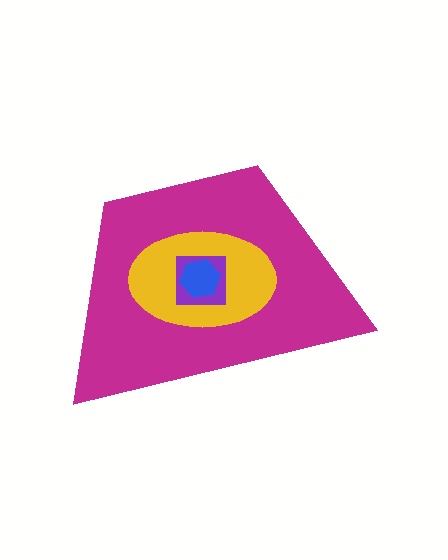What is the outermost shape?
The magenta trapezoid.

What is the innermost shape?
The blue hexagon.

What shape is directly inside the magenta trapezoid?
The yellow ellipse.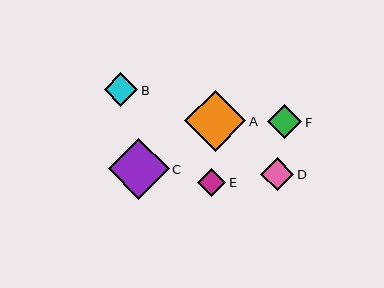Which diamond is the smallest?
Diamond E is the smallest with a size of approximately 28 pixels.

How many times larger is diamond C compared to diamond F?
Diamond C is approximately 1.8 times the size of diamond F.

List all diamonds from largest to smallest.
From largest to smallest: A, C, F, B, D, E.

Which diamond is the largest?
Diamond A is the largest with a size of approximately 61 pixels.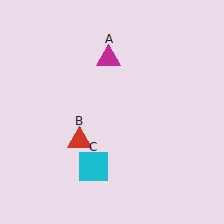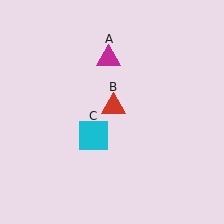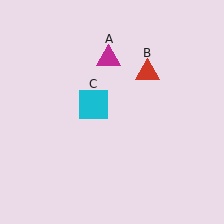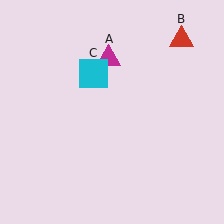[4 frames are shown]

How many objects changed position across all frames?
2 objects changed position: red triangle (object B), cyan square (object C).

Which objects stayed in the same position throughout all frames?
Magenta triangle (object A) remained stationary.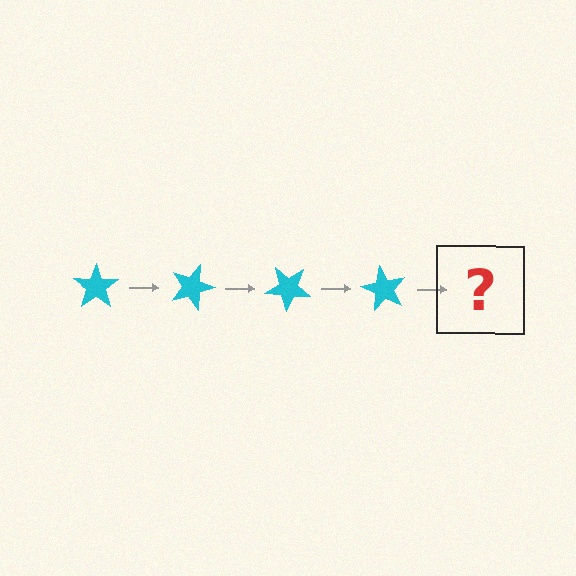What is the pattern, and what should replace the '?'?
The pattern is that the star rotates 20 degrees each step. The '?' should be a cyan star rotated 80 degrees.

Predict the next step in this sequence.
The next step is a cyan star rotated 80 degrees.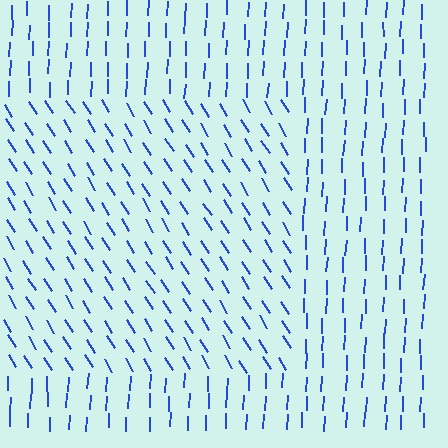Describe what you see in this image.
The image is filled with small blue line segments. A rectangle region in the image has lines oriented differently from the surrounding lines, creating a visible texture boundary.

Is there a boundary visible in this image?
Yes, there is a texture boundary formed by a change in line orientation.